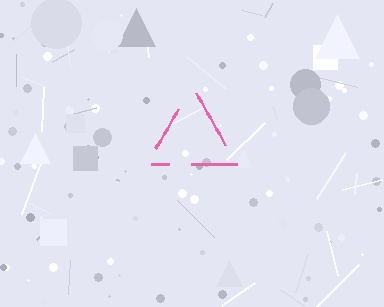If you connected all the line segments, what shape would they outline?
They would outline a triangle.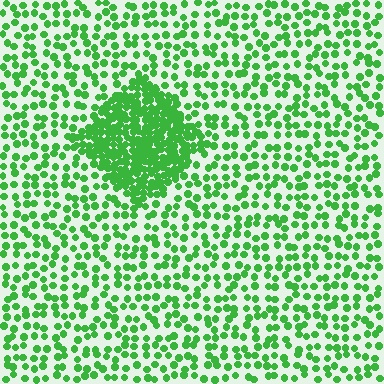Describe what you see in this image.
The image contains small green elements arranged at two different densities. A diamond-shaped region is visible where the elements are more densely packed than the surrounding area.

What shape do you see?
I see a diamond.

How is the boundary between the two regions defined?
The boundary is defined by a change in element density (approximately 2.7x ratio). All elements are the same color, size, and shape.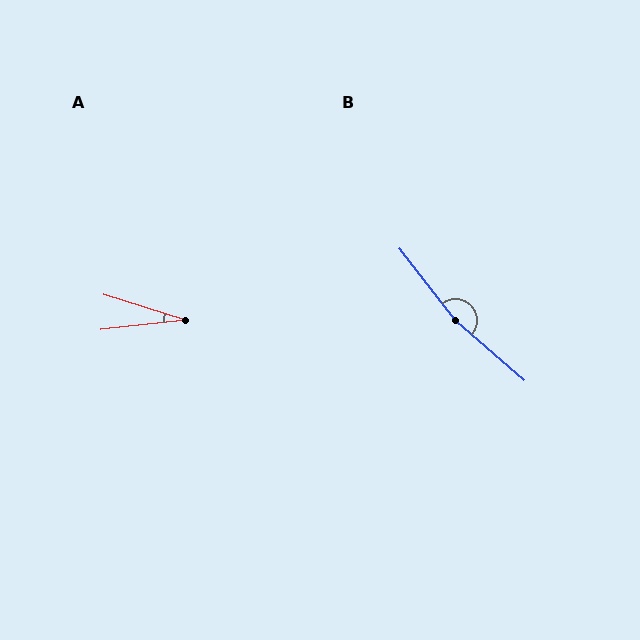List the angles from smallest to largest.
A (23°), B (169°).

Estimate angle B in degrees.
Approximately 169 degrees.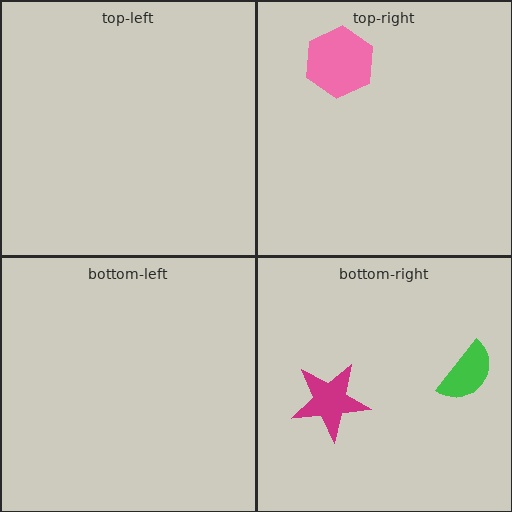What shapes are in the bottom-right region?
The green semicircle, the magenta star.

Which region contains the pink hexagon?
The top-right region.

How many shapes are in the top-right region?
1.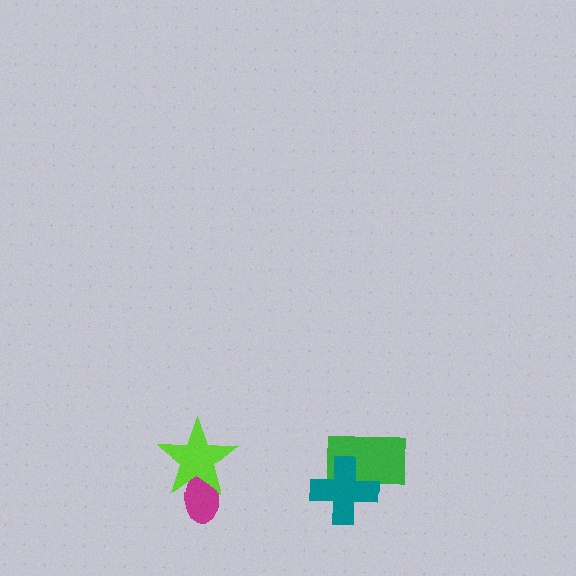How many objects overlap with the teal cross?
1 object overlaps with the teal cross.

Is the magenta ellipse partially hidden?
Yes, it is partially covered by another shape.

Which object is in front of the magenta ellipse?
The lime star is in front of the magenta ellipse.